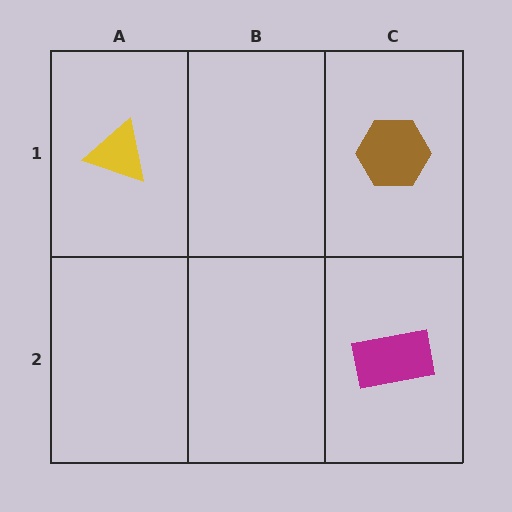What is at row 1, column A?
A yellow triangle.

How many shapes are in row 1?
2 shapes.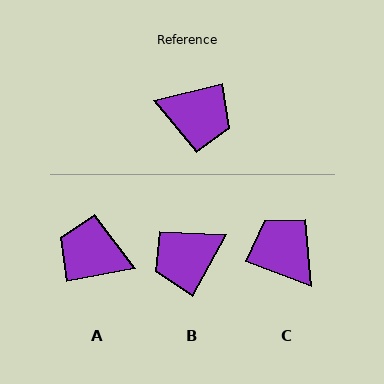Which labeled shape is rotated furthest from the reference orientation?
A, about 178 degrees away.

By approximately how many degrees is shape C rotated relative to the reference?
Approximately 146 degrees counter-clockwise.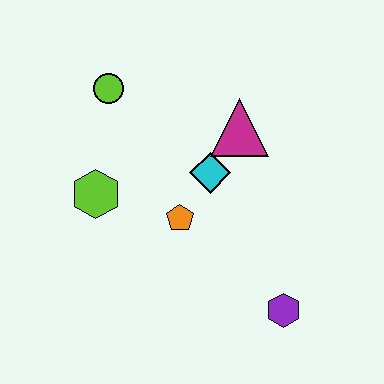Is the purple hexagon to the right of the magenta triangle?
Yes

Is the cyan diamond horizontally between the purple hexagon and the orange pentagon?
Yes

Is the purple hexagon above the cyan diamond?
No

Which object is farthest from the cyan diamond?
The purple hexagon is farthest from the cyan diamond.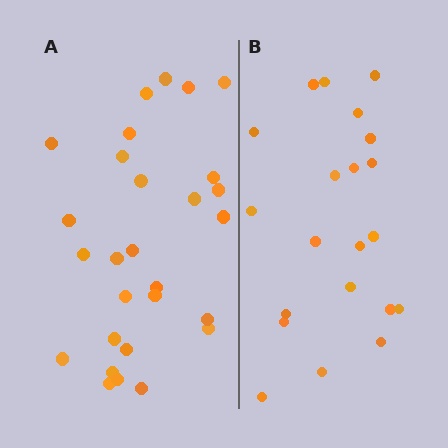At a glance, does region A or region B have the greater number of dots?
Region A (the left region) has more dots.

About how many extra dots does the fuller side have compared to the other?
Region A has roughly 8 or so more dots than region B.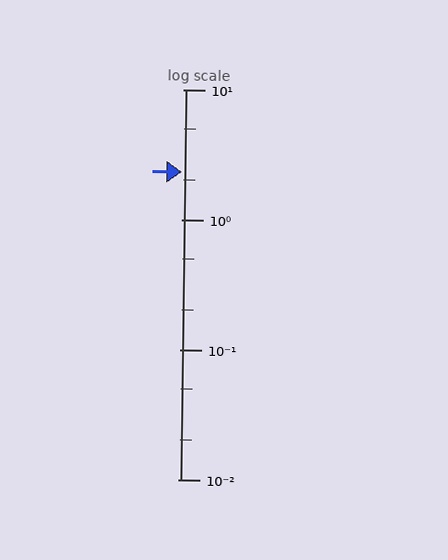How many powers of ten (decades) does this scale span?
The scale spans 3 decades, from 0.01 to 10.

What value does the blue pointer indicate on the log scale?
The pointer indicates approximately 2.3.